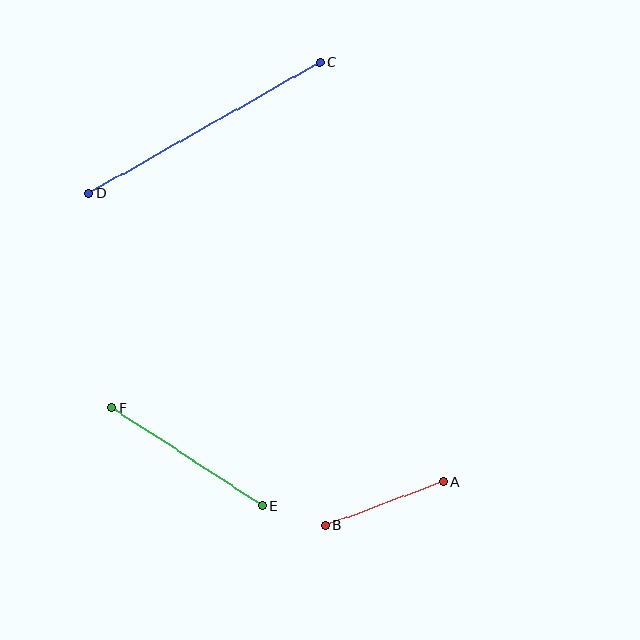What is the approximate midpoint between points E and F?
The midpoint is at approximately (187, 457) pixels.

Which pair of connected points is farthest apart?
Points C and D are farthest apart.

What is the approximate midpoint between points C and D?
The midpoint is at approximately (204, 128) pixels.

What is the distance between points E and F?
The distance is approximately 179 pixels.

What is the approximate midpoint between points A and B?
The midpoint is at approximately (384, 504) pixels.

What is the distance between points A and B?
The distance is approximately 125 pixels.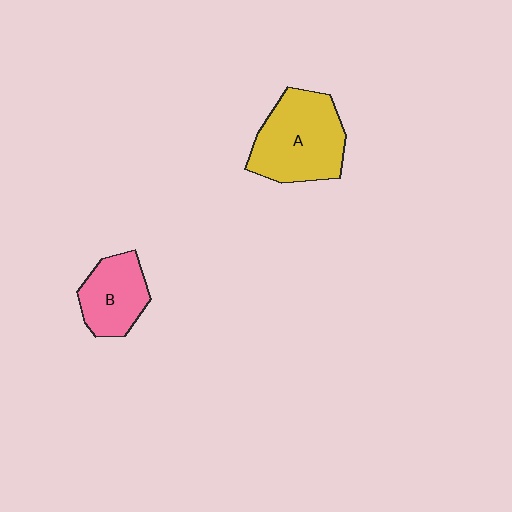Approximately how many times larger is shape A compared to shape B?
Approximately 1.6 times.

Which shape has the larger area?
Shape A (yellow).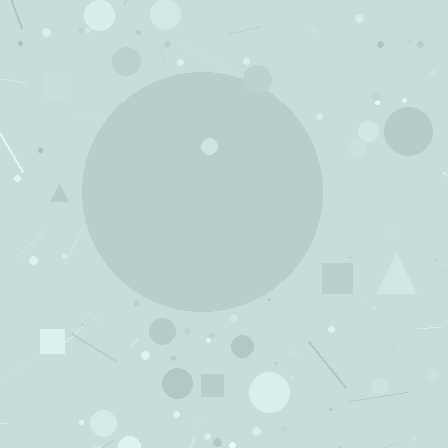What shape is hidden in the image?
A circle is hidden in the image.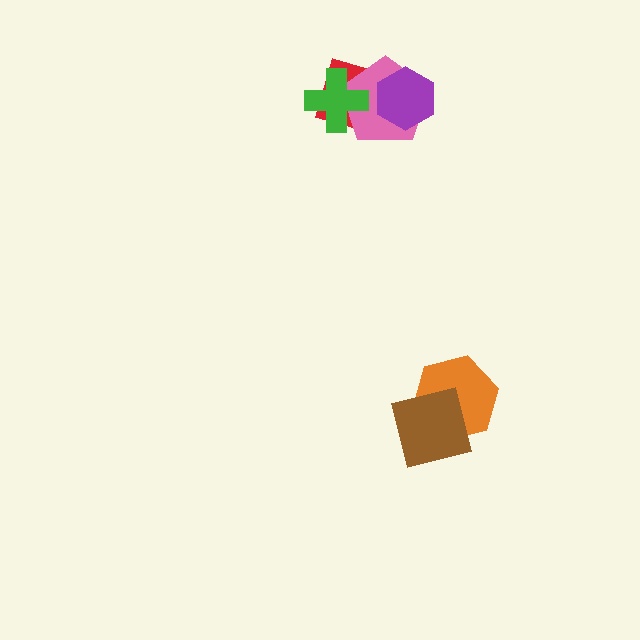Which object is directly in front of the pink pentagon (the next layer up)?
The purple hexagon is directly in front of the pink pentagon.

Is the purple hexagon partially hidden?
No, no other shape covers it.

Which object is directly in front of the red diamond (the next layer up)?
The pink pentagon is directly in front of the red diamond.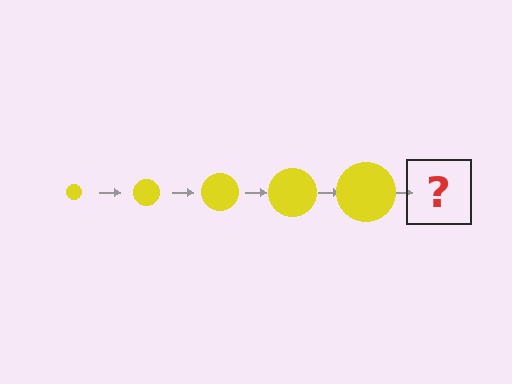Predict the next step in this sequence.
The next step is a yellow circle, larger than the previous one.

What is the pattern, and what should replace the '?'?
The pattern is that the circle gets progressively larger each step. The '?' should be a yellow circle, larger than the previous one.